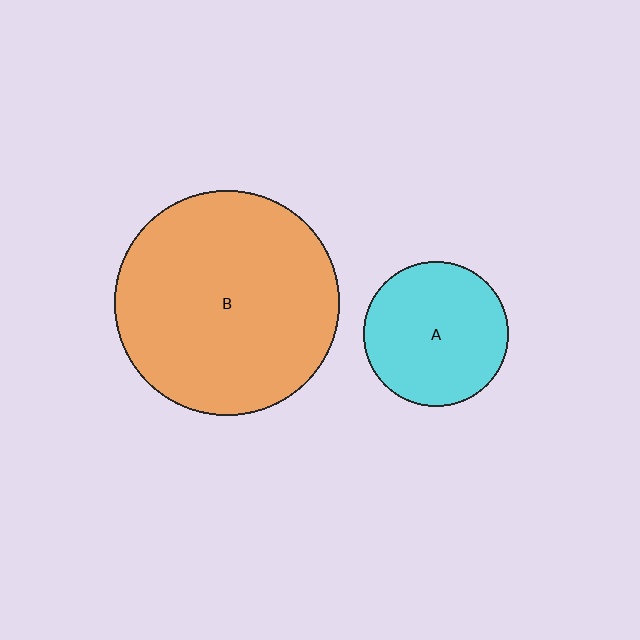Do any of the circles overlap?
No, none of the circles overlap.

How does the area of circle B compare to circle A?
Approximately 2.4 times.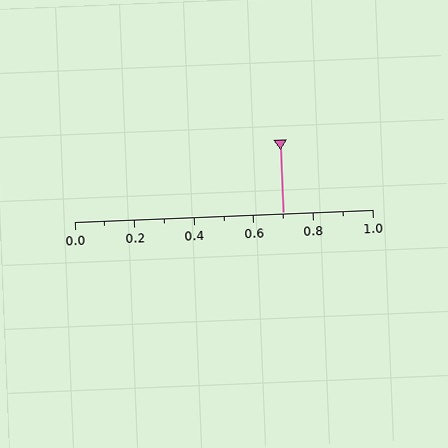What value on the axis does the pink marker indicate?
The marker indicates approximately 0.7.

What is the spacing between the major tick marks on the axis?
The major ticks are spaced 0.2 apart.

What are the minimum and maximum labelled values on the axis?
The axis runs from 0.0 to 1.0.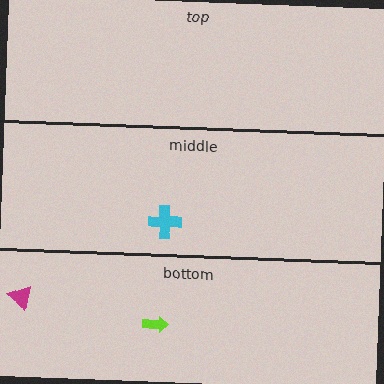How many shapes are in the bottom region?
2.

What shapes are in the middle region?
The cyan cross.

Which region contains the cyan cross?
The middle region.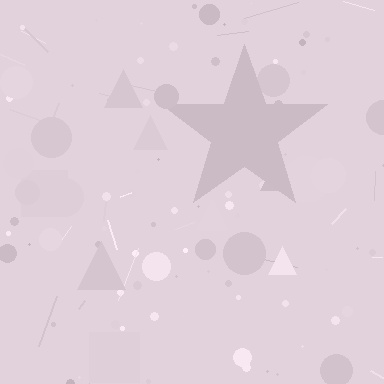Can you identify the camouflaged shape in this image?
The camouflaged shape is a star.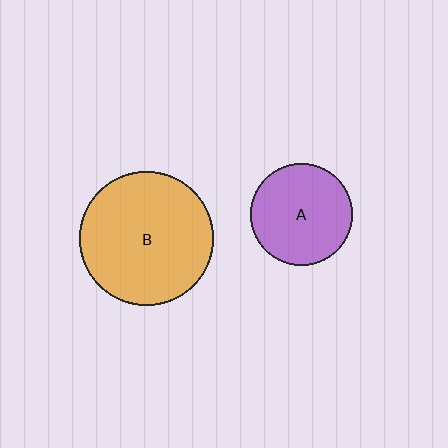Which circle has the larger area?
Circle B (orange).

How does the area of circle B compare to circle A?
Approximately 1.7 times.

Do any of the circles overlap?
No, none of the circles overlap.